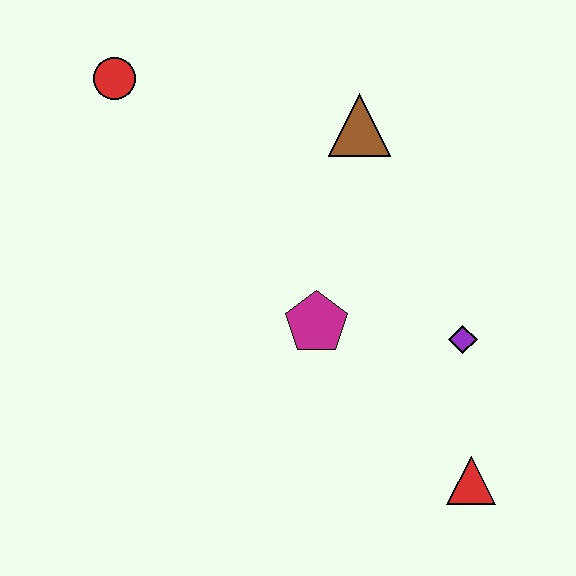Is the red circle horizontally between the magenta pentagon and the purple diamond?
No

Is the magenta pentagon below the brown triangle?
Yes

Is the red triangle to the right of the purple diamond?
Yes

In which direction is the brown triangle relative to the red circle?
The brown triangle is to the right of the red circle.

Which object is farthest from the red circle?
The red triangle is farthest from the red circle.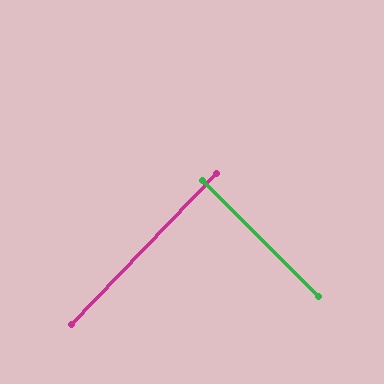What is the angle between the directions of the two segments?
Approximately 89 degrees.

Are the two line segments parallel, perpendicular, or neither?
Perpendicular — they meet at approximately 89°.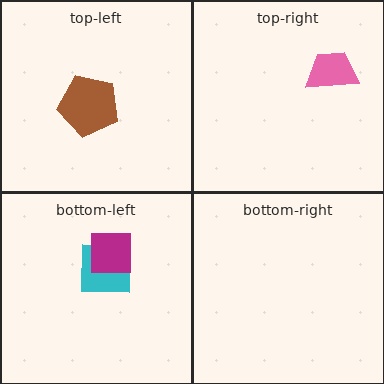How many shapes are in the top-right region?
1.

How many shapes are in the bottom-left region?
2.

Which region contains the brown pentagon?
The top-left region.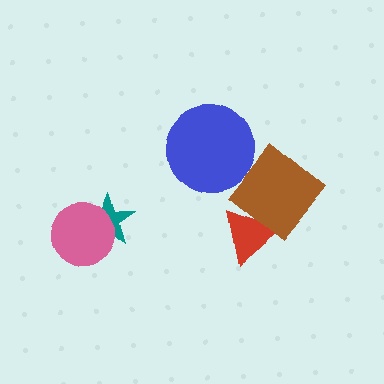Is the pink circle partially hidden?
No, no other shape covers it.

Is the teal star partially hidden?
Yes, it is partially covered by another shape.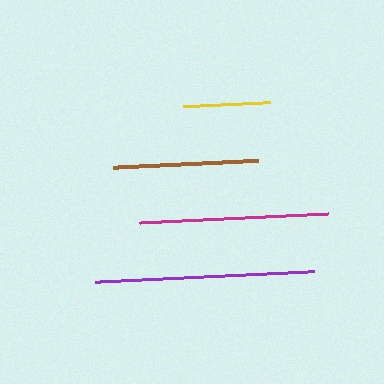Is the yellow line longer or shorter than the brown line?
The brown line is longer than the yellow line.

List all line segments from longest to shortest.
From longest to shortest: purple, magenta, brown, yellow.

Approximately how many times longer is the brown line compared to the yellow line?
The brown line is approximately 1.7 times the length of the yellow line.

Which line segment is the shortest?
The yellow line is the shortest at approximately 87 pixels.